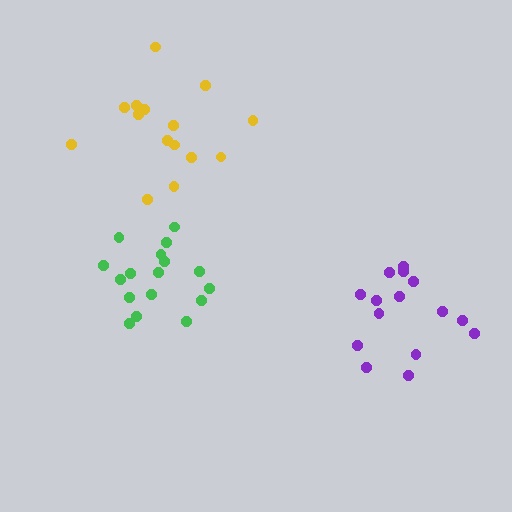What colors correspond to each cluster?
The clusters are colored: green, purple, yellow.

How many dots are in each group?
Group 1: 17 dots, Group 2: 15 dots, Group 3: 15 dots (47 total).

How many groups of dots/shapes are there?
There are 3 groups.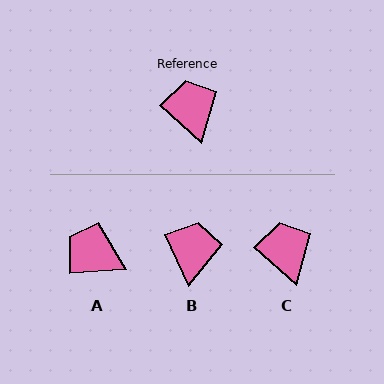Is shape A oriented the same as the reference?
No, it is off by about 46 degrees.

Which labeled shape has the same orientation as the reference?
C.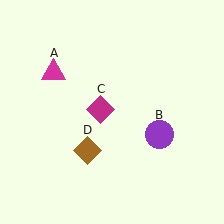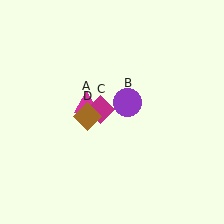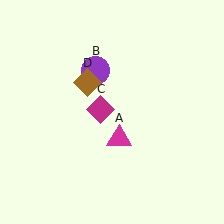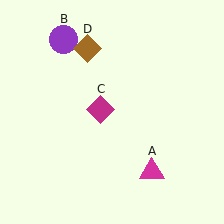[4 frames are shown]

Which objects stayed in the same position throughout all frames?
Magenta diamond (object C) remained stationary.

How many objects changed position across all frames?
3 objects changed position: magenta triangle (object A), purple circle (object B), brown diamond (object D).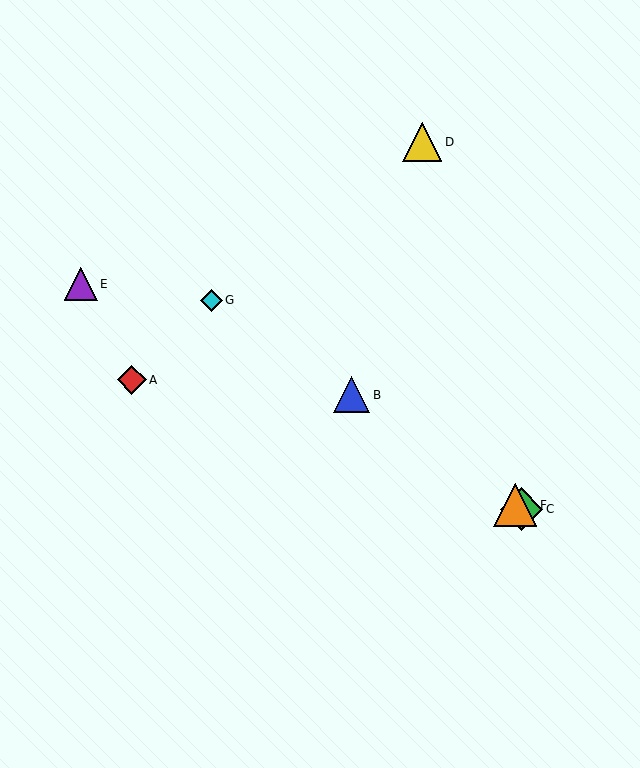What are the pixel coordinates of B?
Object B is at (352, 395).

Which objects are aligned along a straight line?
Objects B, C, F, G are aligned along a straight line.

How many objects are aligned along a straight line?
4 objects (B, C, F, G) are aligned along a straight line.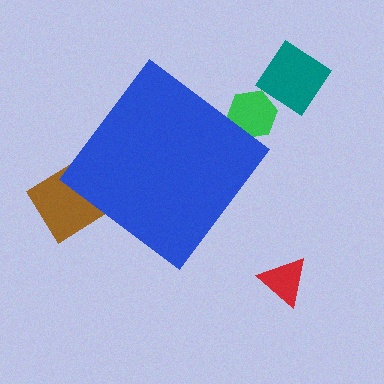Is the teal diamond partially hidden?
No, the teal diamond is fully visible.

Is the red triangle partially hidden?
No, the red triangle is fully visible.